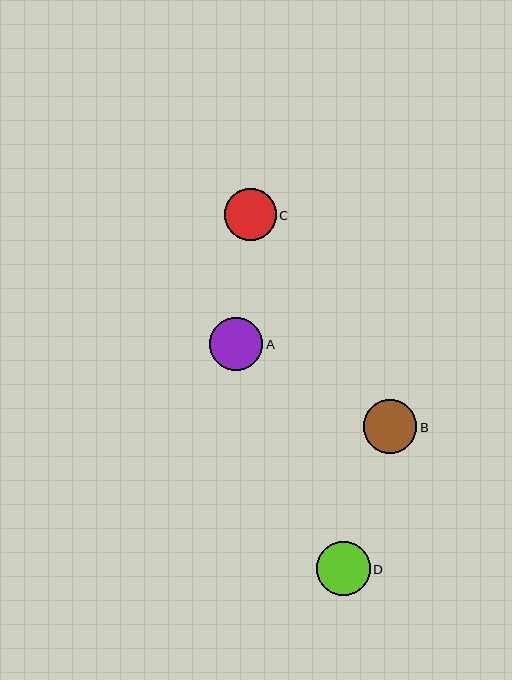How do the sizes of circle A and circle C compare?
Circle A and circle C are approximately the same size.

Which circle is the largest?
Circle B is the largest with a size of approximately 53 pixels.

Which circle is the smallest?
Circle C is the smallest with a size of approximately 52 pixels.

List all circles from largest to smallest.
From largest to smallest: B, D, A, C.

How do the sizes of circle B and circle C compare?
Circle B and circle C are approximately the same size.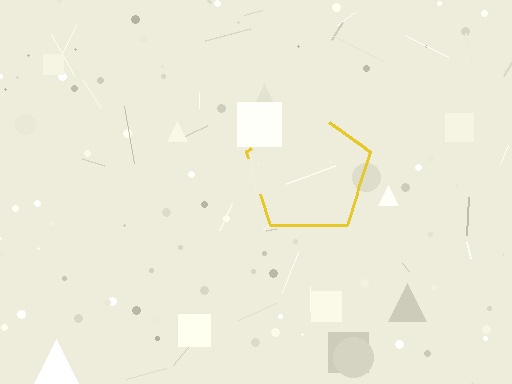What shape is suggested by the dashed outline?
The dashed outline suggests a pentagon.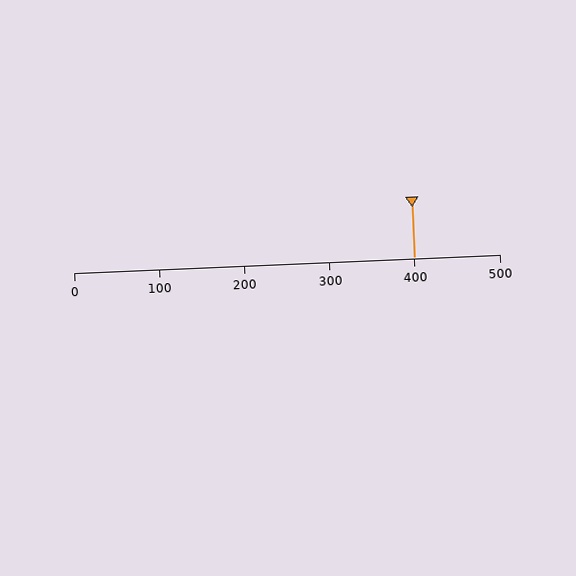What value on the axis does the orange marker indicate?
The marker indicates approximately 400.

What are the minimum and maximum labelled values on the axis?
The axis runs from 0 to 500.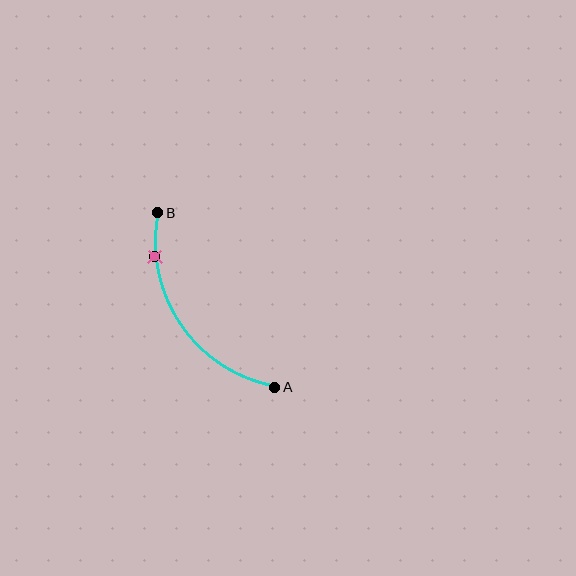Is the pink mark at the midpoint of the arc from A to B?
No. The pink mark lies on the arc but is closer to endpoint B. The arc midpoint would be at the point on the curve equidistant along the arc from both A and B.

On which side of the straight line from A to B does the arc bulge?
The arc bulges below and to the left of the straight line connecting A and B.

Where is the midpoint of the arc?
The arc midpoint is the point on the curve farthest from the straight line joining A and B. It sits below and to the left of that line.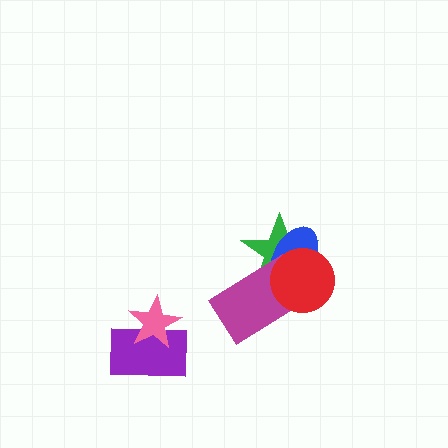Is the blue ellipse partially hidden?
Yes, it is partially covered by another shape.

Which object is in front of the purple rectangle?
The pink star is in front of the purple rectangle.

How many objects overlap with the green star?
3 objects overlap with the green star.